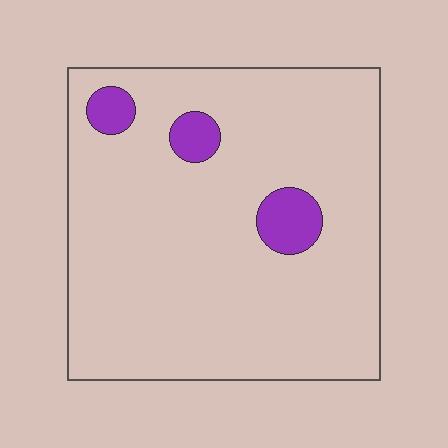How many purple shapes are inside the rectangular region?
3.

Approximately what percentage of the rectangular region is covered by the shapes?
Approximately 10%.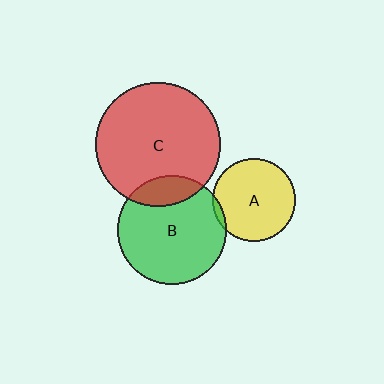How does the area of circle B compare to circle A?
Approximately 1.7 times.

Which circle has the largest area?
Circle C (red).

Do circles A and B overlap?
Yes.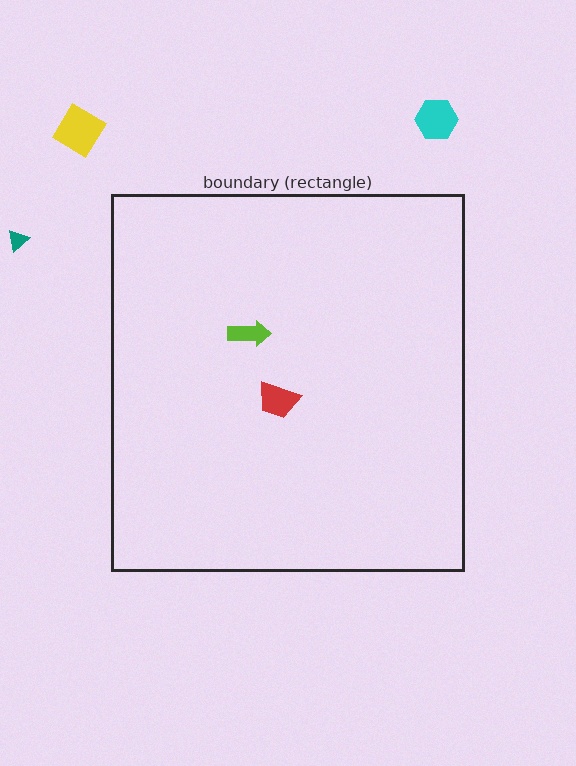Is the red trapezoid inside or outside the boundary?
Inside.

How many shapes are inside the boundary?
2 inside, 3 outside.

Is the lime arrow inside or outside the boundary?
Inside.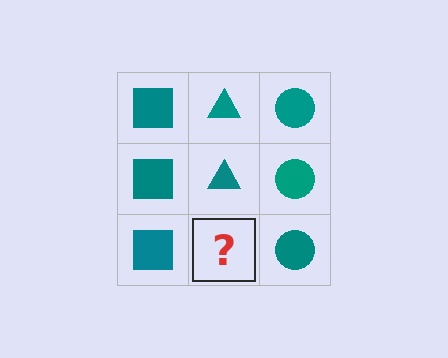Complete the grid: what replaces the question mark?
The question mark should be replaced with a teal triangle.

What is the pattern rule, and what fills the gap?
The rule is that each column has a consistent shape. The gap should be filled with a teal triangle.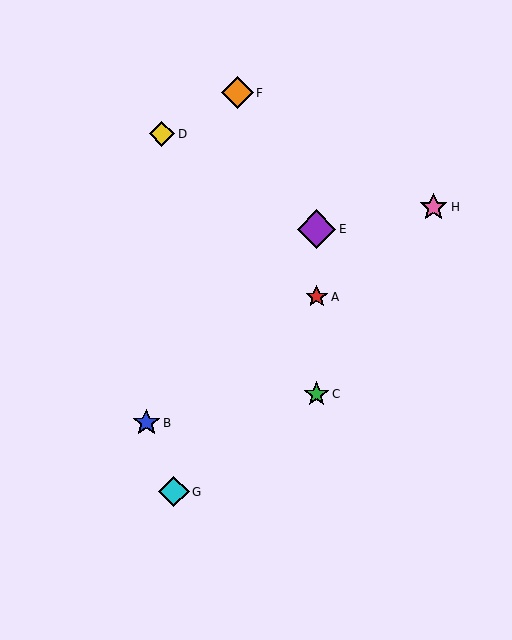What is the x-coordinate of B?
Object B is at x≈146.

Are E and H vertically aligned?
No, E is at x≈317 and H is at x≈434.